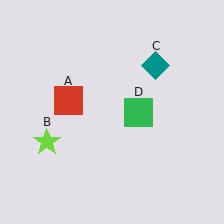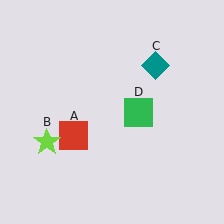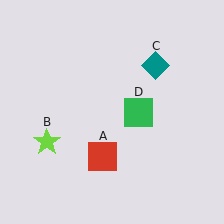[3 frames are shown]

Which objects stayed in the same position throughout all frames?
Lime star (object B) and teal diamond (object C) and green square (object D) remained stationary.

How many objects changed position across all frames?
1 object changed position: red square (object A).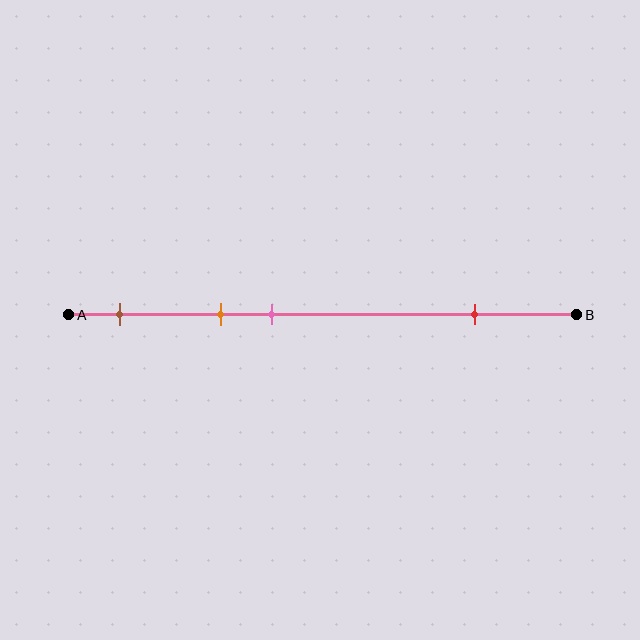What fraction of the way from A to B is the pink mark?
The pink mark is approximately 40% (0.4) of the way from A to B.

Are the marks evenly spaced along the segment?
No, the marks are not evenly spaced.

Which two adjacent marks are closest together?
The orange and pink marks are the closest adjacent pair.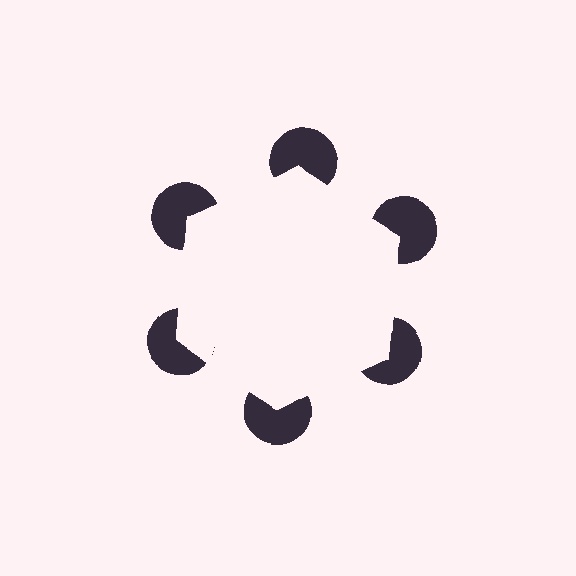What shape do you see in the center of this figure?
An illusory hexagon — its edges are inferred from the aligned wedge cuts in the pac-man discs, not physically drawn.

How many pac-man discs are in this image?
There are 6 — one at each vertex of the illusory hexagon.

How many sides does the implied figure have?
6 sides.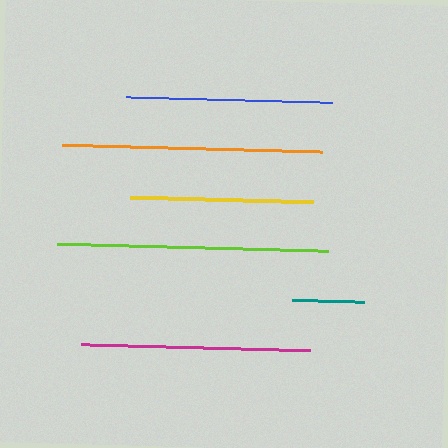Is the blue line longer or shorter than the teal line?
The blue line is longer than the teal line.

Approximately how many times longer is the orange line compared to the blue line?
The orange line is approximately 1.3 times the length of the blue line.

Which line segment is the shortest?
The teal line is the shortest at approximately 71 pixels.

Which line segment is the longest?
The lime line is the longest at approximately 272 pixels.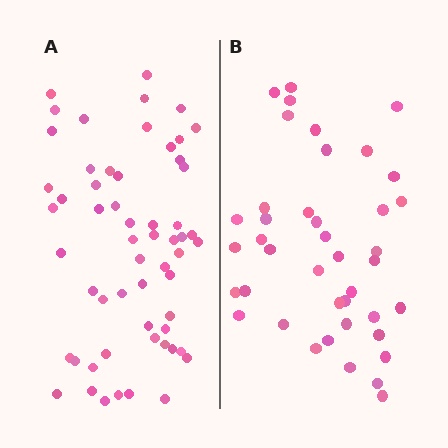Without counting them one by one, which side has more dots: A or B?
Region A (the left region) has more dots.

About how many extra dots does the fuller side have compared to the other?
Region A has approximately 15 more dots than region B.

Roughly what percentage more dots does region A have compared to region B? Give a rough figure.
About 40% more.